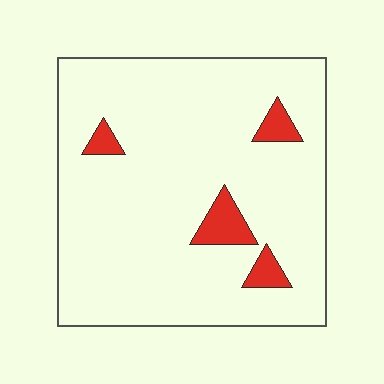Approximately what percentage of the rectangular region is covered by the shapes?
Approximately 10%.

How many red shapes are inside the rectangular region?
4.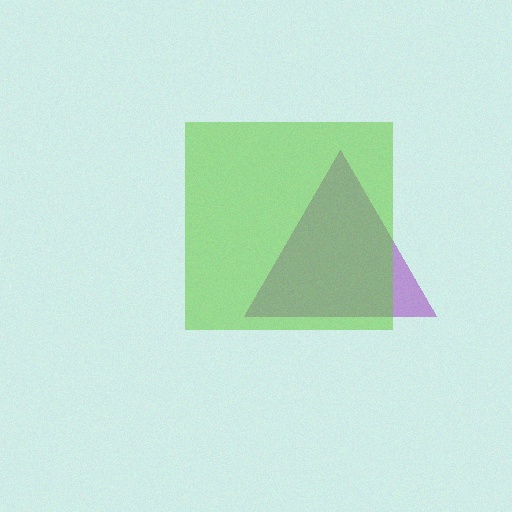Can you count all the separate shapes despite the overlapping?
Yes, there are 2 separate shapes.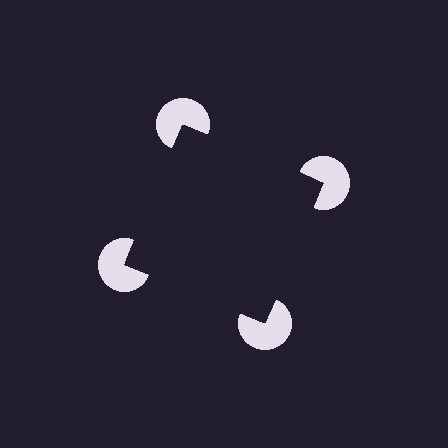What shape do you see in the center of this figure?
An illusory square — its edges are inferred from the aligned wedge cuts in the pac-man discs, not physically drawn.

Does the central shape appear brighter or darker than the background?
It typically appears slightly darker than the background, even though no actual brightness change is drawn.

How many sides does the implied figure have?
4 sides.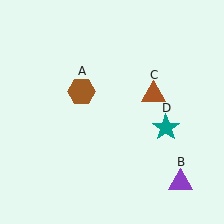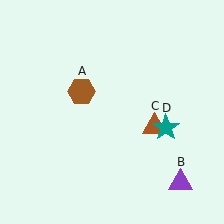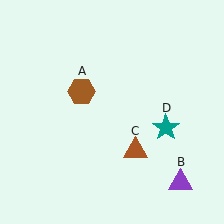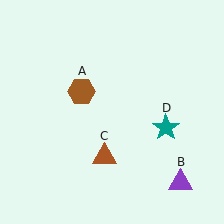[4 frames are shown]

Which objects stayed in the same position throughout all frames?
Brown hexagon (object A) and purple triangle (object B) and teal star (object D) remained stationary.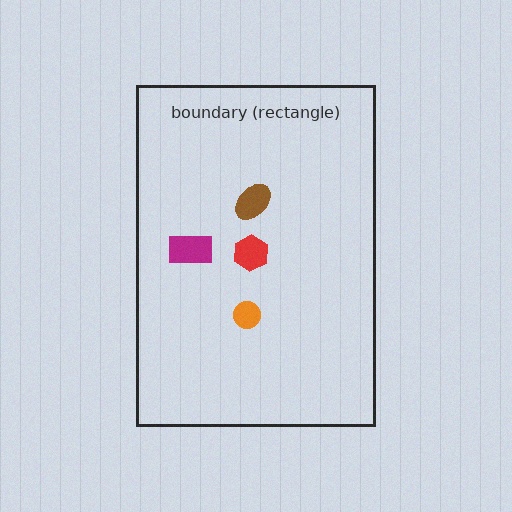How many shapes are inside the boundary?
4 inside, 0 outside.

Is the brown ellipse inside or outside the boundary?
Inside.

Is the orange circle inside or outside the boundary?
Inside.